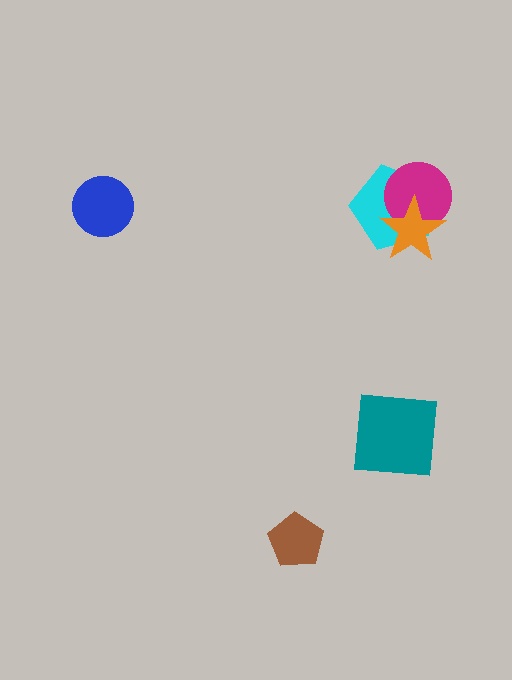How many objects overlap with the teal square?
0 objects overlap with the teal square.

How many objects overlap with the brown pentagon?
0 objects overlap with the brown pentagon.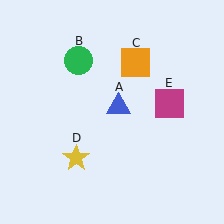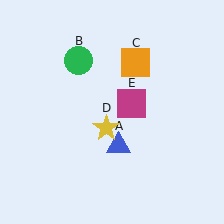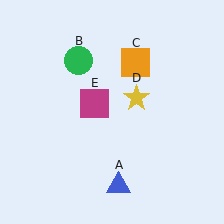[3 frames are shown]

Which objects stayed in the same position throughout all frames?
Green circle (object B) and orange square (object C) remained stationary.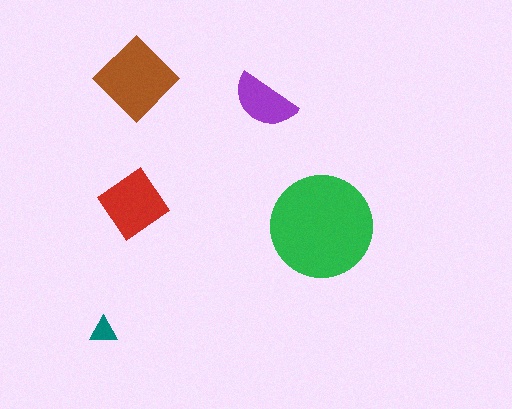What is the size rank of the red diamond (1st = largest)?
3rd.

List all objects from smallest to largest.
The teal triangle, the purple semicircle, the red diamond, the brown diamond, the green circle.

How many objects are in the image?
There are 5 objects in the image.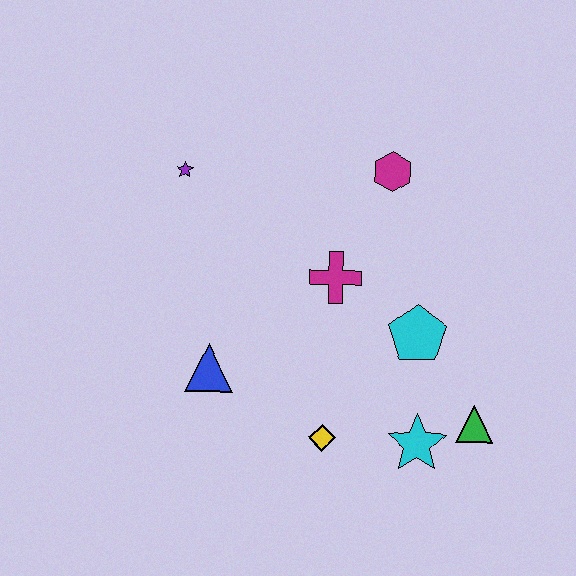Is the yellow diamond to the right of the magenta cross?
No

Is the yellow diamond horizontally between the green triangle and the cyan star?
No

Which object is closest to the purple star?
The magenta cross is closest to the purple star.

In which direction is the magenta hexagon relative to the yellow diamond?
The magenta hexagon is above the yellow diamond.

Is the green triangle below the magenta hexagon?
Yes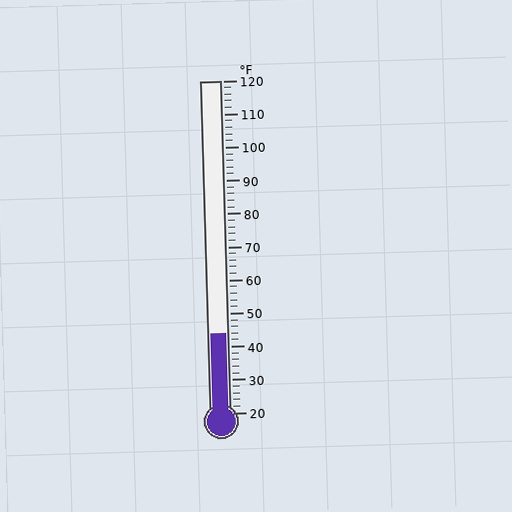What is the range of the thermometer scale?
The thermometer scale ranges from 20°F to 120°F.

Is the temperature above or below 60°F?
The temperature is below 60°F.